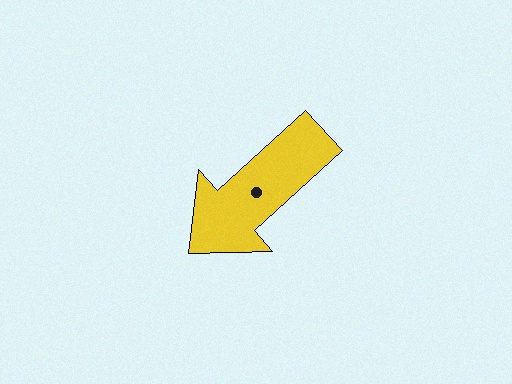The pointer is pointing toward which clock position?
Roughly 8 o'clock.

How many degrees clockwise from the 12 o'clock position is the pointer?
Approximately 228 degrees.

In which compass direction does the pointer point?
Southwest.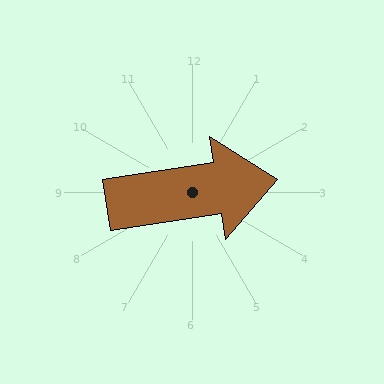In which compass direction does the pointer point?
East.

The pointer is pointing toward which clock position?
Roughly 3 o'clock.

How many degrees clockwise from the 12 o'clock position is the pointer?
Approximately 81 degrees.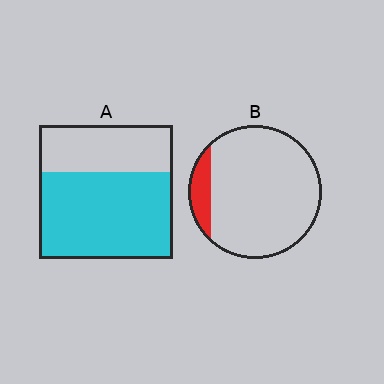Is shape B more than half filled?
No.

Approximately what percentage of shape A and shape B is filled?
A is approximately 65% and B is approximately 10%.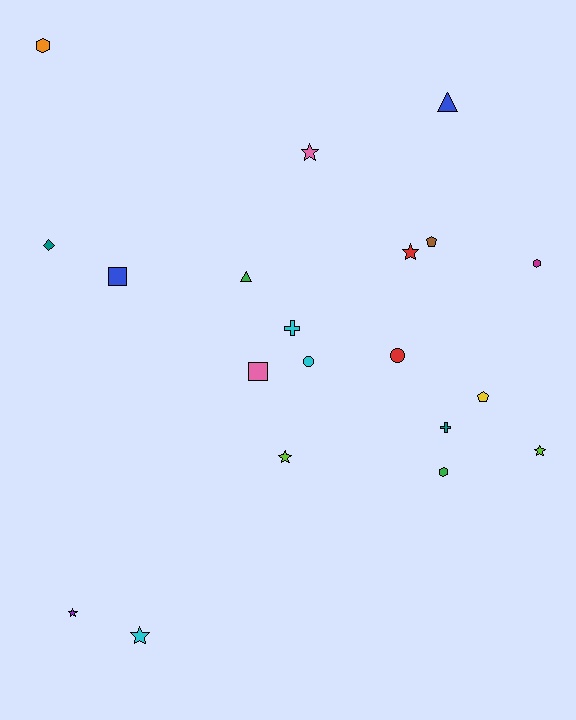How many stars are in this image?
There are 6 stars.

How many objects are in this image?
There are 20 objects.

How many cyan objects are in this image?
There are 3 cyan objects.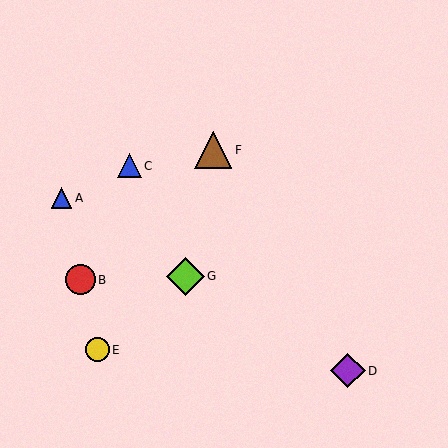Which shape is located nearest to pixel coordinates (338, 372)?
The purple diamond (labeled D) at (348, 371) is nearest to that location.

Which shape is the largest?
The lime diamond (labeled G) is the largest.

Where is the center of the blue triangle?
The center of the blue triangle is at (62, 198).